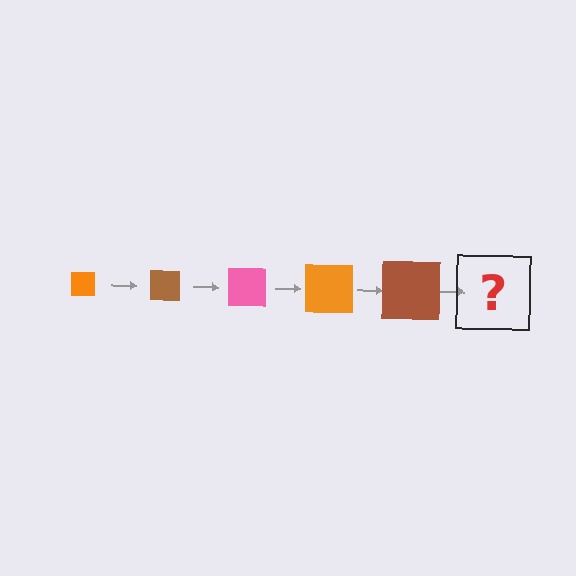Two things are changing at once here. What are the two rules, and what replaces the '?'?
The two rules are that the square grows larger each step and the color cycles through orange, brown, and pink. The '?' should be a pink square, larger than the previous one.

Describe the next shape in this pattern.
It should be a pink square, larger than the previous one.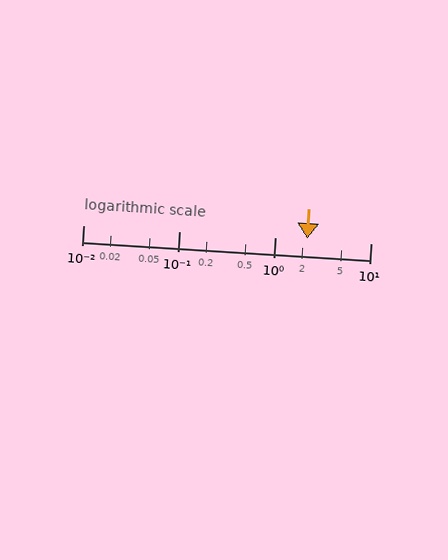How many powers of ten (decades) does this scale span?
The scale spans 3 decades, from 0.01 to 10.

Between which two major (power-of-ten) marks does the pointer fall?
The pointer is between 1 and 10.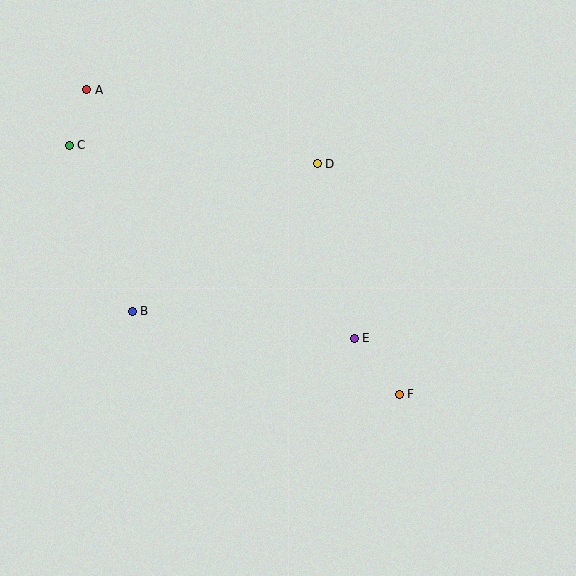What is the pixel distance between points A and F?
The distance between A and F is 436 pixels.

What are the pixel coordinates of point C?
Point C is at (69, 145).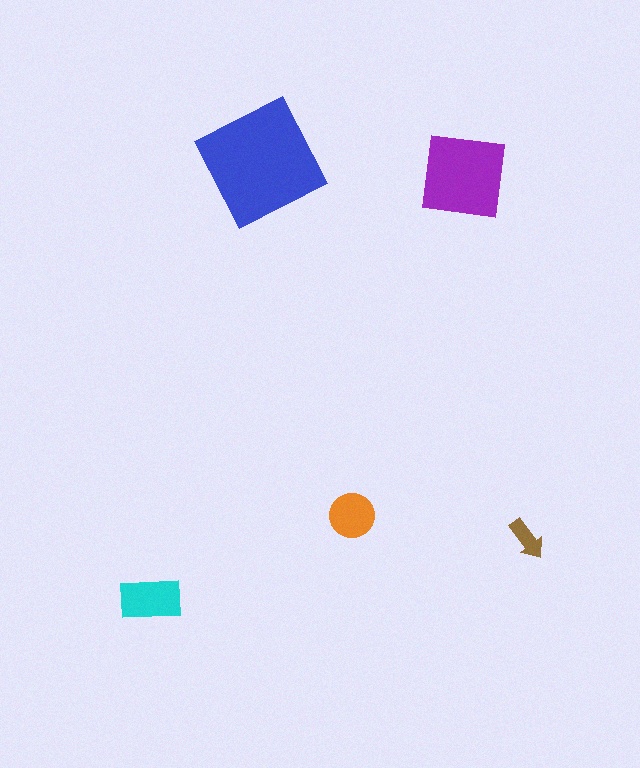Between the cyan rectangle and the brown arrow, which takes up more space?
The cyan rectangle.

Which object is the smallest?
The brown arrow.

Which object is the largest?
The blue square.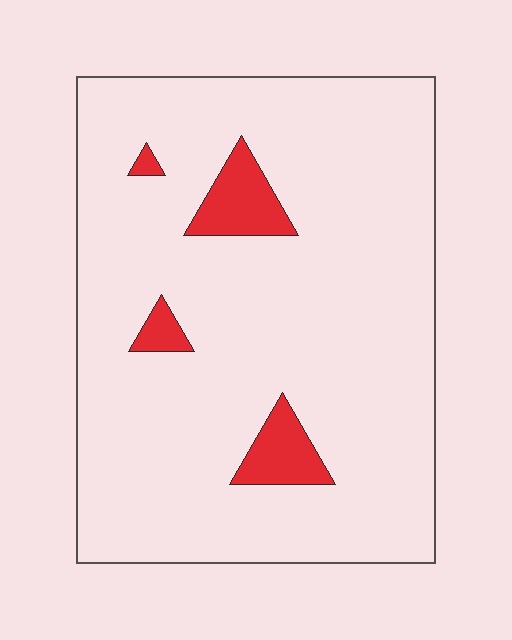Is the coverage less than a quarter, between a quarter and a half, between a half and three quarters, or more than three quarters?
Less than a quarter.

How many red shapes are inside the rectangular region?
4.